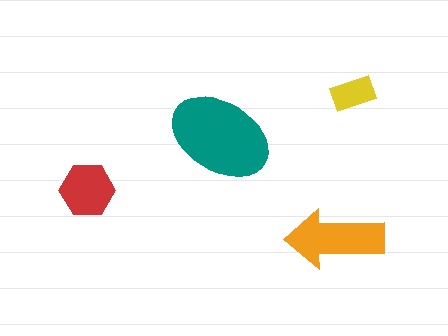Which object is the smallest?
The yellow rectangle.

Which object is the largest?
The teal ellipse.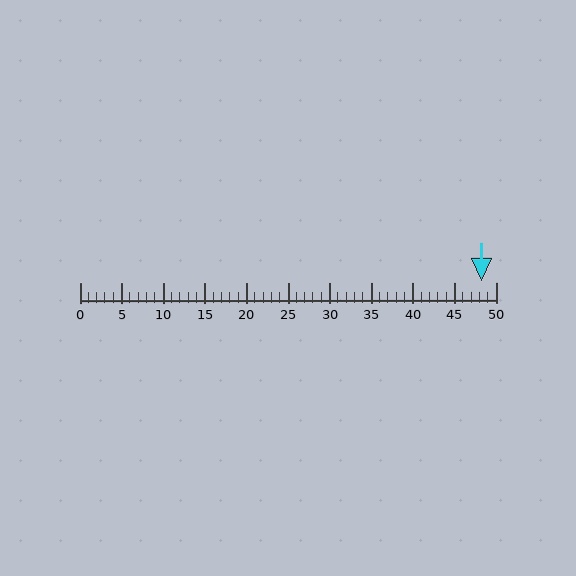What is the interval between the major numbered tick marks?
The major tick marks are spaced 5 units apart.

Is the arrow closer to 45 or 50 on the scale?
The arrow is closer to 50.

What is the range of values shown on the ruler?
The ruler shows values from 0 to 50.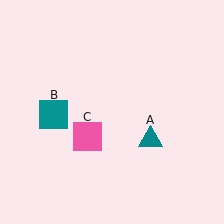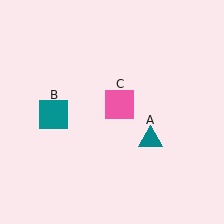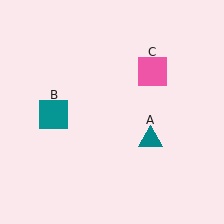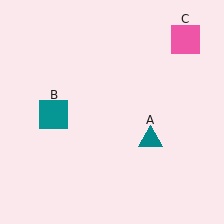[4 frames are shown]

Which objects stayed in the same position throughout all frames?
Teal triangle (object A) and teal square (object B) remained stationary.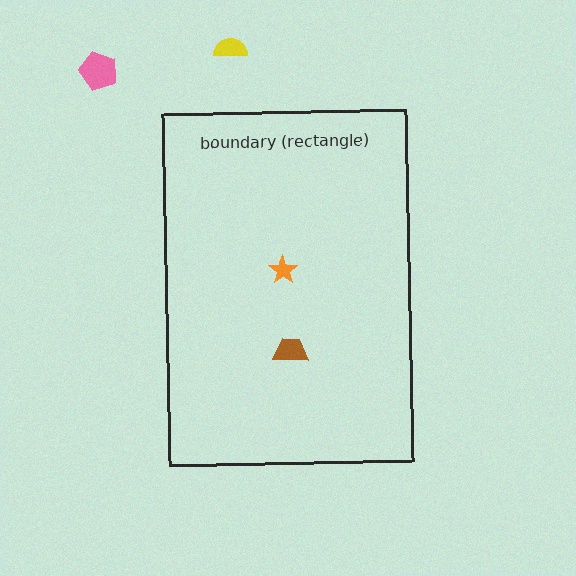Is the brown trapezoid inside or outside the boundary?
Inside.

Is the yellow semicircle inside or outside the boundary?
Outside.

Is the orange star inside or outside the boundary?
Inside.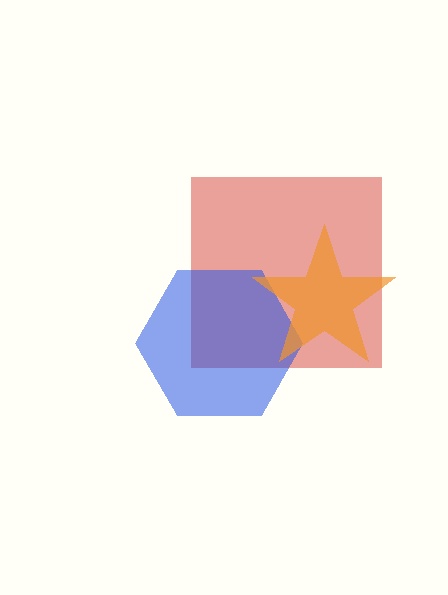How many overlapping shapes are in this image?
There are 3 overlapping shapes in the image.